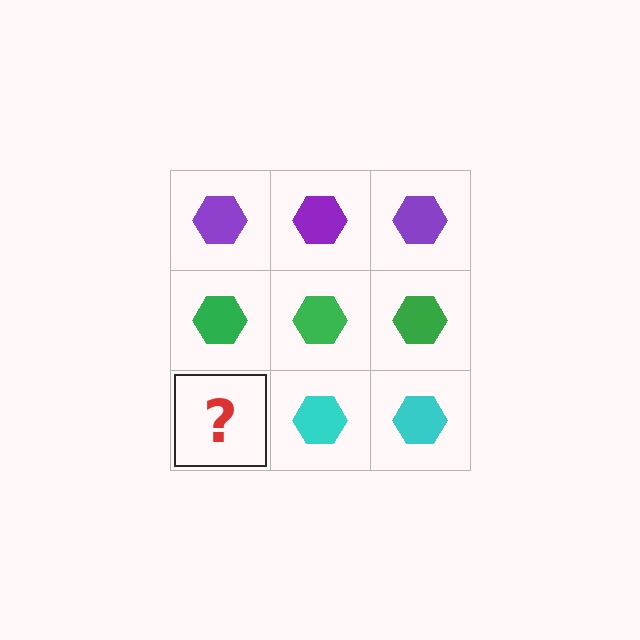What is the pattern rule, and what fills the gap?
The rule is that each row has a consistent color. The gap should be filled with a cyan hexagon.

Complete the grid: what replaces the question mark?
The question mark should be replaced with a cyan hexagon.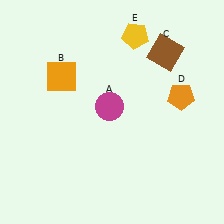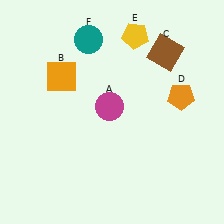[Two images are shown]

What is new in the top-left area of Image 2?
A teal circle (F) was added in the top-left area of Image 2.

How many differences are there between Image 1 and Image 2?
There is 1 difference between the two images.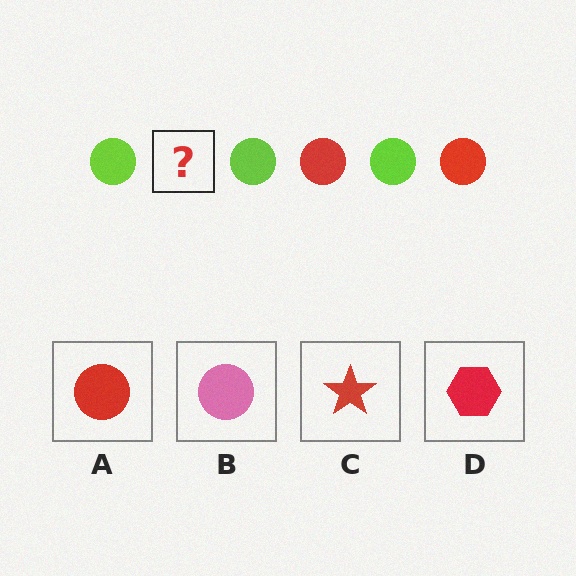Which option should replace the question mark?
Option A.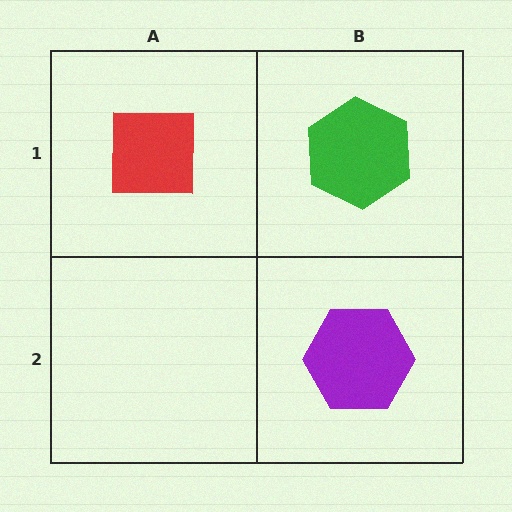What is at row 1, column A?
A red square.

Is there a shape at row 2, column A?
No, that cell is empty.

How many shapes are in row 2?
1 shape.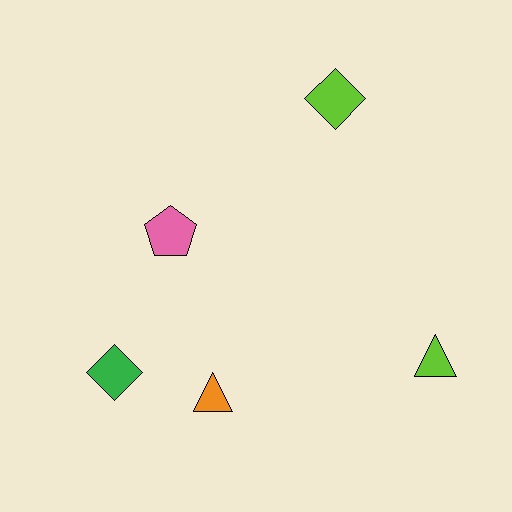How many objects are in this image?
There are 5 objects.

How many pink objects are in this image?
There is 1 pink object.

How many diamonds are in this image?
There are 2 diamonds.